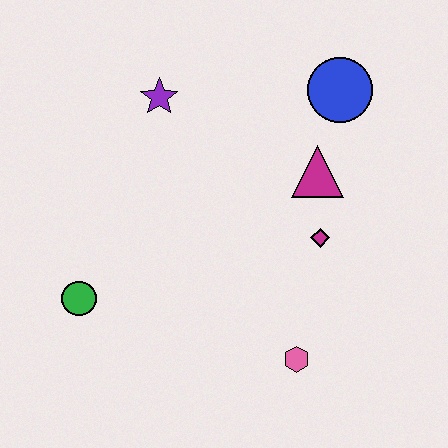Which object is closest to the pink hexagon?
The magenta diamond is closest to the pink hexagon.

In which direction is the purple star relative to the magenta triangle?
The purple star is to the left of the magenta triangle.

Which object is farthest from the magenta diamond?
The green circle is farthest from the magenta diamond.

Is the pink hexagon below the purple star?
Yes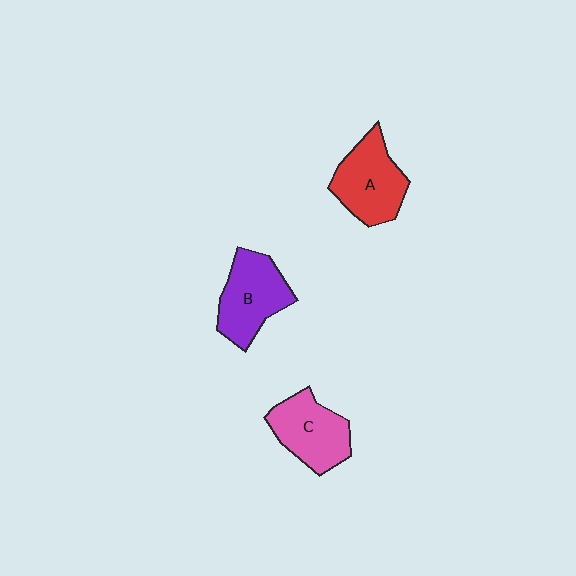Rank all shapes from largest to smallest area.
From largest to smallest: A (red), B (purple), C (pink).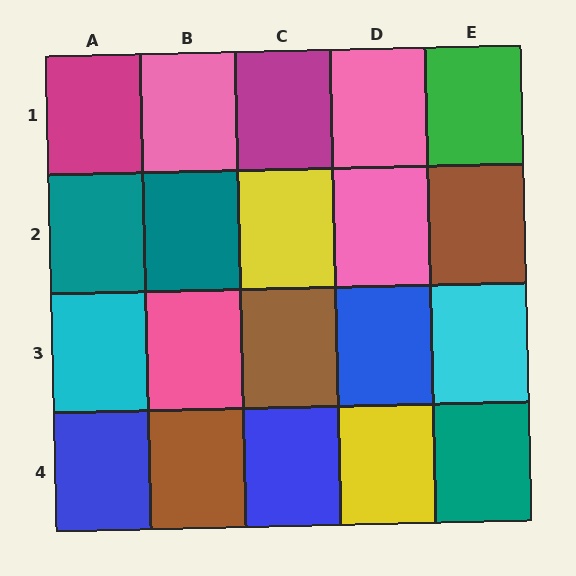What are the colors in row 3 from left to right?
Cyan, pink, brown, blue, cyan.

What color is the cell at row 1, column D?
Pink.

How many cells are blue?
3 cells are blue.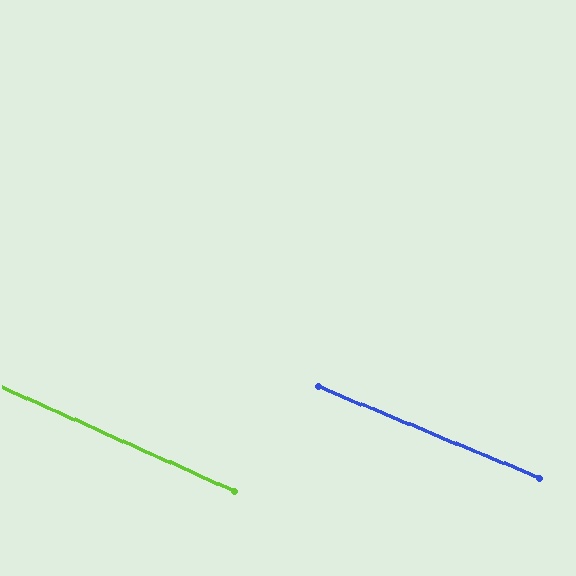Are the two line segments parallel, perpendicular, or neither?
Parallel — their directions differ by only 1.4°.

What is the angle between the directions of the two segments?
Approximately 1 degree.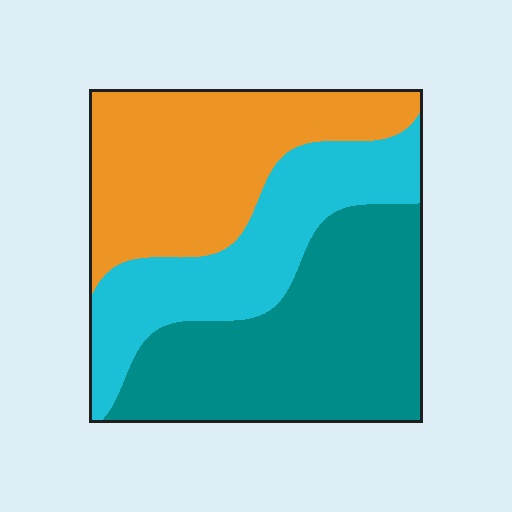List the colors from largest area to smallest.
From largest to smallest: teal, orange, cyan.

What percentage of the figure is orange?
Orange takes up about one third (1/3) of the figure.